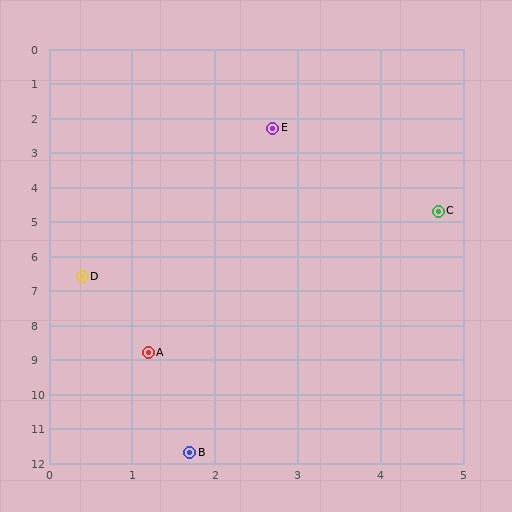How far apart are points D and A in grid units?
Points D and A are about 2.3 grid units apart.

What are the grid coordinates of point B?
Point B is at approximately (1.7, 11.7).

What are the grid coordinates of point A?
Point A is at approximately (1.2, 8.8).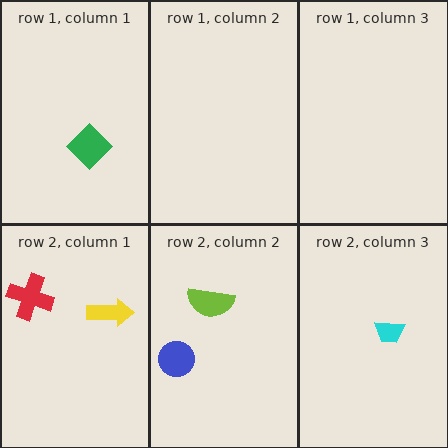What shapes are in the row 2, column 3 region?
The cyan trapezoid.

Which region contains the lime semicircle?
The row 2, column 2 region.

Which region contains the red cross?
The row 2, column 1 region.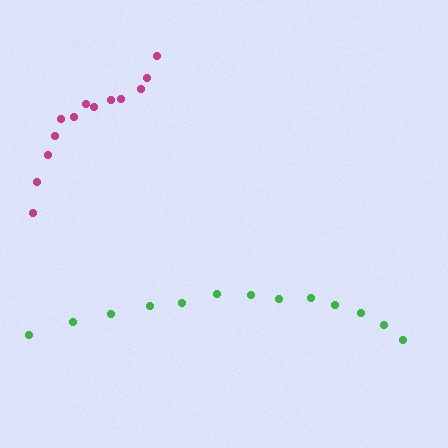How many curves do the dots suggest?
There are 2 distinct paths.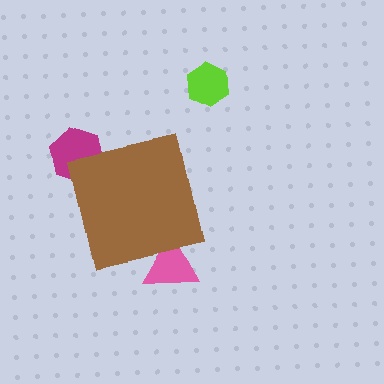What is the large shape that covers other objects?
A brown square.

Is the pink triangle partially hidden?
Yes, the pink triangle is partially hidden behind the brown square.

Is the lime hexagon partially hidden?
No, the lime hexagon is fully visible.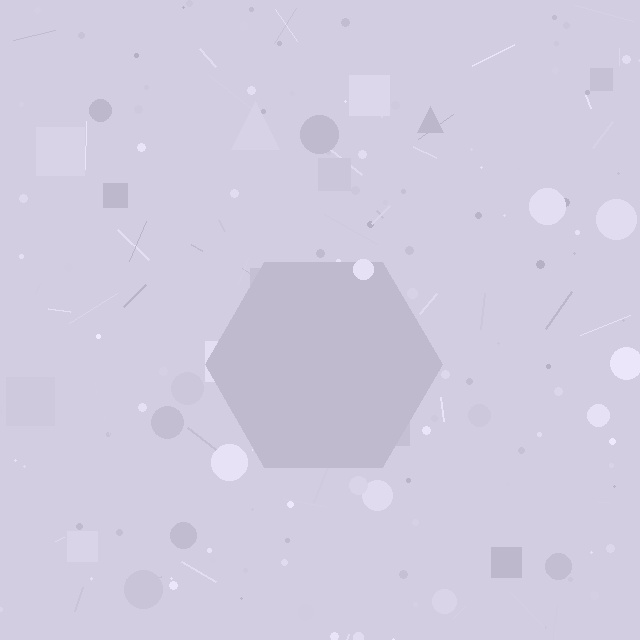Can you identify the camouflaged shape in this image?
The camouflaged shape is a hexagon.